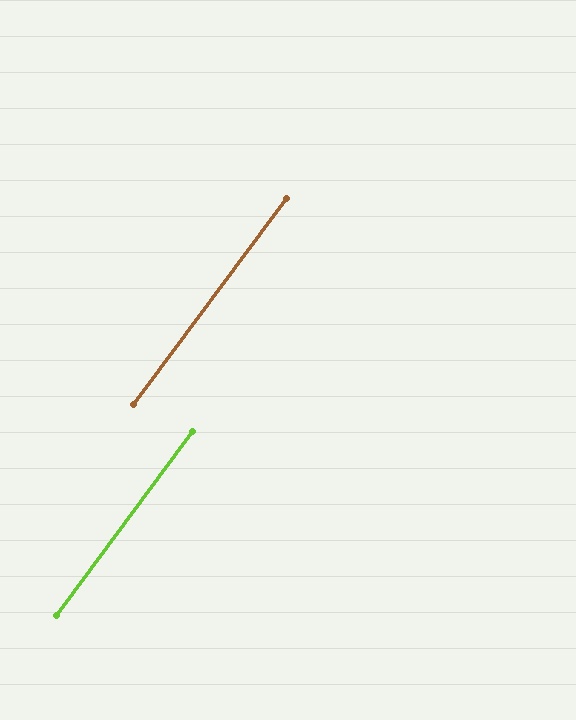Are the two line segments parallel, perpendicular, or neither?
Parallel — their directions differ by only 0.0°.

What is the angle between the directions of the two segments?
Approximately 0 degrees.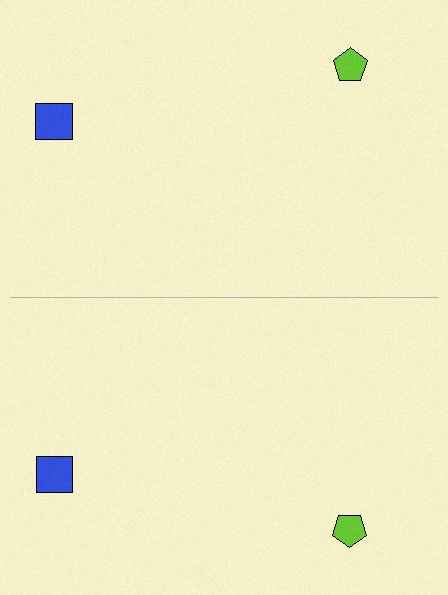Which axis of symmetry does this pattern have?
The pattern has a horizontal axis of symmetry running through the center of the image.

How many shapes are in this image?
There are 4 shapes in this image.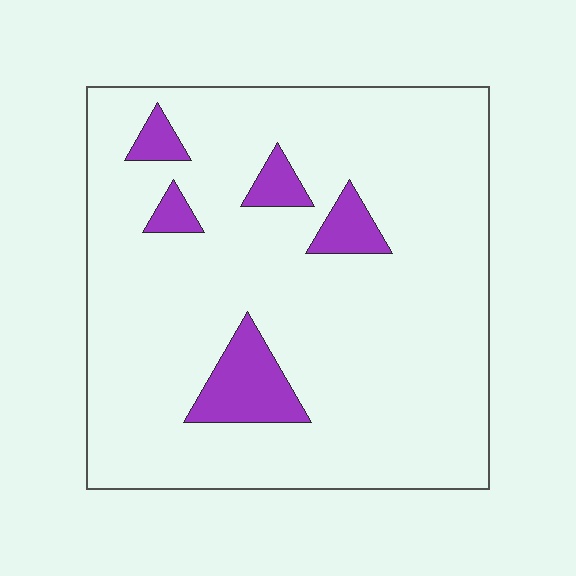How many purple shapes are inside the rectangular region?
5.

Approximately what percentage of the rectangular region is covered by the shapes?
Approximately 10%.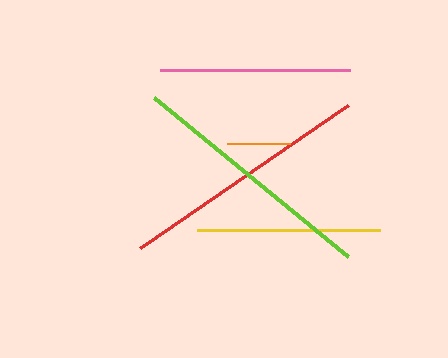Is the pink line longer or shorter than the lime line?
The lime line is longer than the pink line.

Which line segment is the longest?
The red line is the longest at approximately 253 pixels.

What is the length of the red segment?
The red segment is approximately 253 pixels long.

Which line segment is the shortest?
The orange line is the shortest at approximately 63 pixels.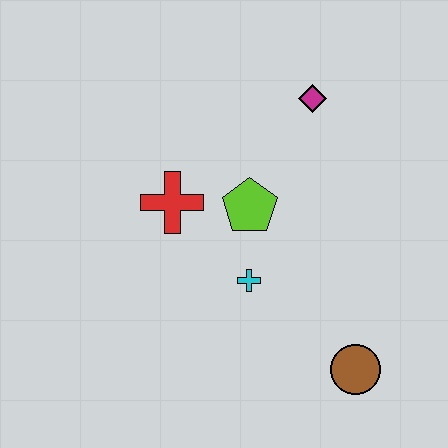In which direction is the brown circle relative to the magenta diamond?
The brown circle is below the magenta diamond.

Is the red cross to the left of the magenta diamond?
Yes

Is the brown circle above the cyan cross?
No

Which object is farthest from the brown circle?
The magenta diamond is farthest from the brown circle.